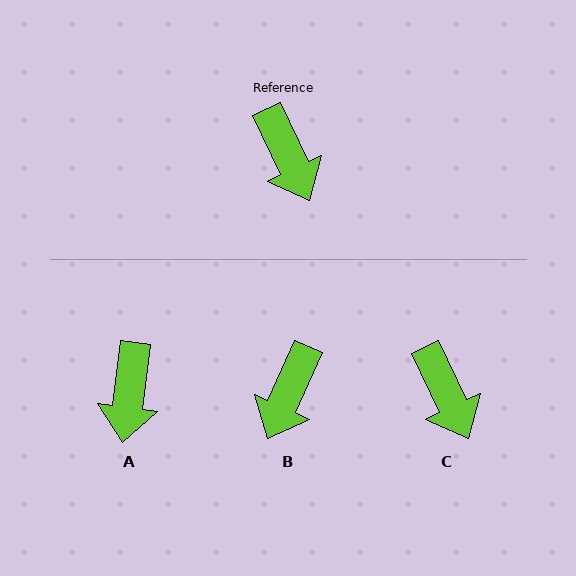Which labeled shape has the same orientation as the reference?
C.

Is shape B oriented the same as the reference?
No, it is off by about 50 degrees.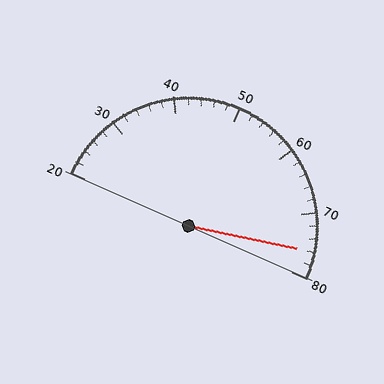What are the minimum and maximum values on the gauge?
The gauge ranges from 20 to 80.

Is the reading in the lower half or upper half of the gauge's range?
The reading is in the upper half of the range (20 to 80).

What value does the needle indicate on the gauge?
The needle indicates approximately 76.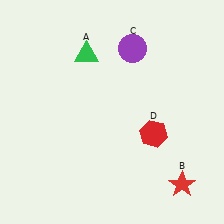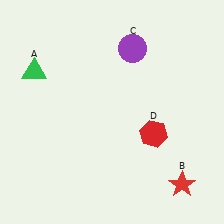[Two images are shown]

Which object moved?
The green triangle (A) moved left.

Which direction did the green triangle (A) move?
The green triangle (A) moved left.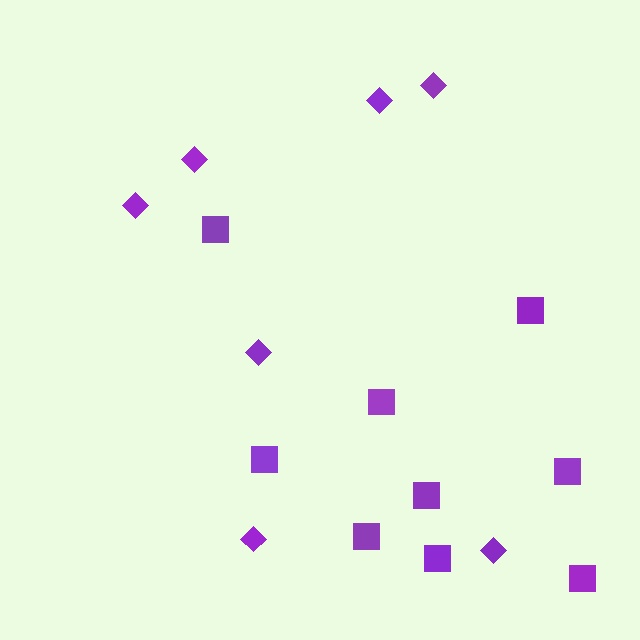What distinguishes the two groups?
There are 2 groups: one group of diamonds (7) and one group of squares (9).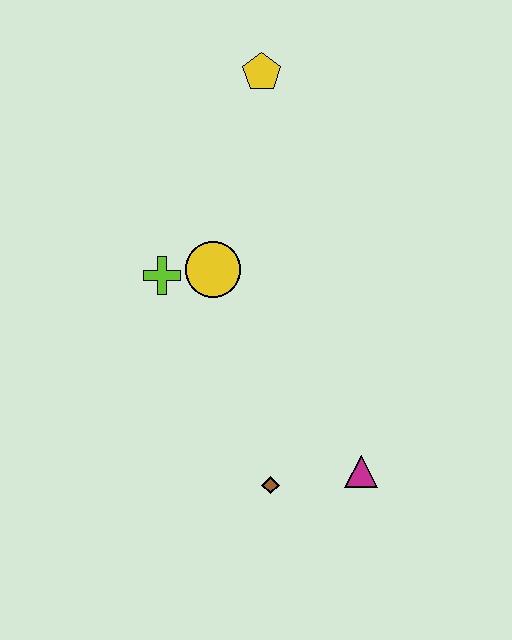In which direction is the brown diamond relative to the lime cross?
The brown diamond is below the lime cross.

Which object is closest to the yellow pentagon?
The yellow circle is closest to the yellow pentagon.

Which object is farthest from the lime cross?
The magenta triangle is farthest from the lime cross.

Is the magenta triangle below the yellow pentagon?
Yes